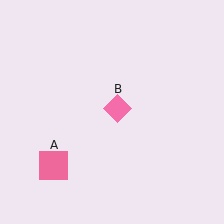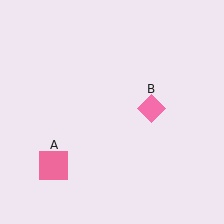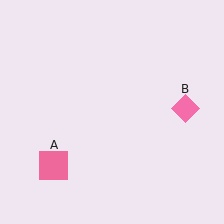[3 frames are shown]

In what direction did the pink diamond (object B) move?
The pink diamond (object B) moved right.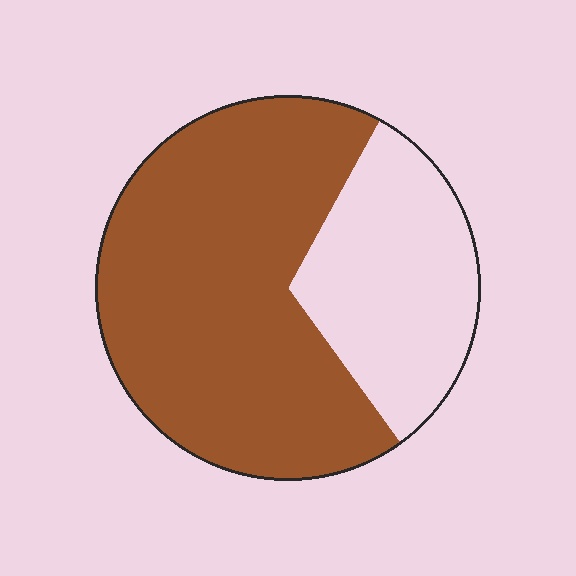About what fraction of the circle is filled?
About two thirds (2/3).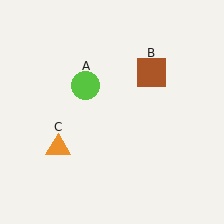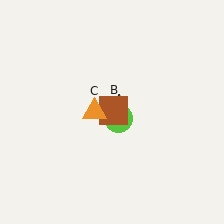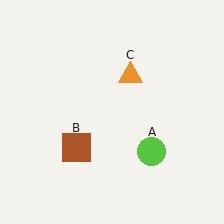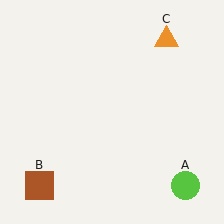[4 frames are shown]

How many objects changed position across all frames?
3 objects changed position: lime circle (object A), brown square (object B), orange triangle (object C).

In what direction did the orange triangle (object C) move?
The orange triangle (object C) moved up and to the right.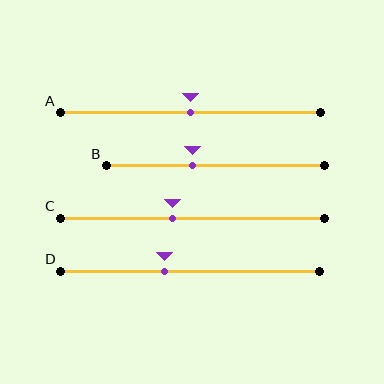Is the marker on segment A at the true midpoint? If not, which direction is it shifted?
Yes, the marker on segment A is at the true midpoint.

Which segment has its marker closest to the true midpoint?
Segment A has its marker closest to the true midpoint.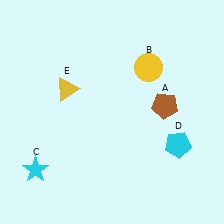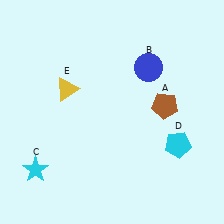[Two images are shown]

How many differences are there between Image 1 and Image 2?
There is 1 difference between the two images.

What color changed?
The circle (B) changed from yellow in Image 1 to blue in Image 2.